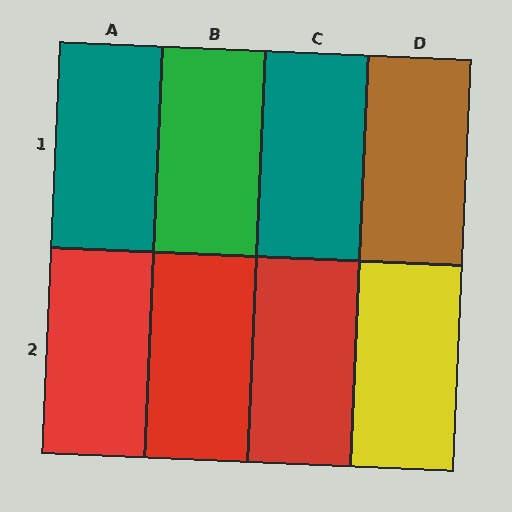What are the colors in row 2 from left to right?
Red, red, red, yellow.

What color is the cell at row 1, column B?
Green.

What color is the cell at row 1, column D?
Brown.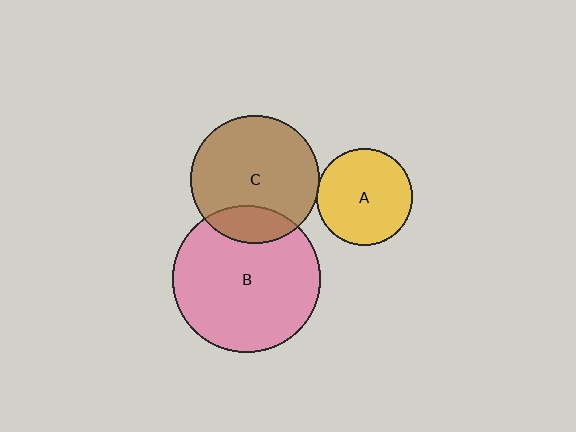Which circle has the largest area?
Circle B (pink).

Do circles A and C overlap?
Yes.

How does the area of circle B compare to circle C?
Approximately 1.3 times.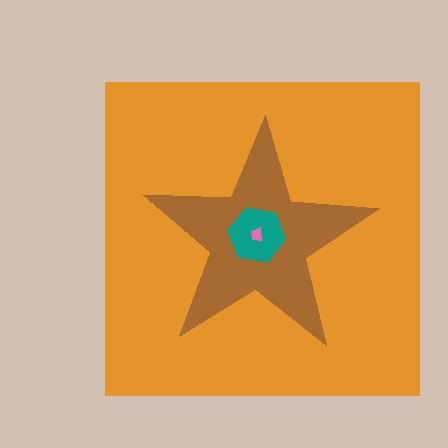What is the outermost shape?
The orange square.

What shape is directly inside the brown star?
The teal hexagon.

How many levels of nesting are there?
4.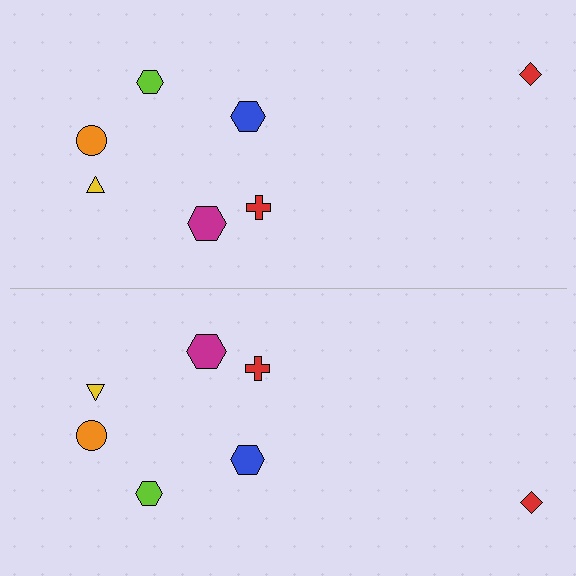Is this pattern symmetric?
Yes, this pattern has bilateral (reflection) symmetry.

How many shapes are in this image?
There are 14 shapes in this image.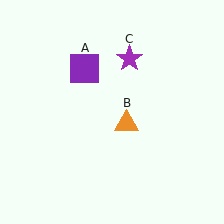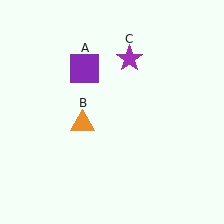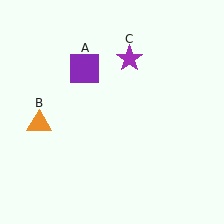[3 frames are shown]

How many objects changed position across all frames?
1 object changed position: orange triangle (object B).